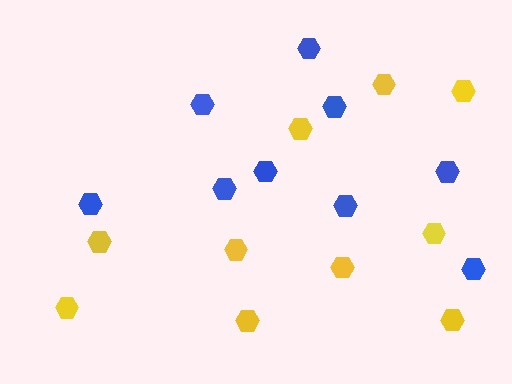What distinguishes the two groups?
There are 2 groups: one group of yellow hexagons (10) and one group of blue hexagons (9).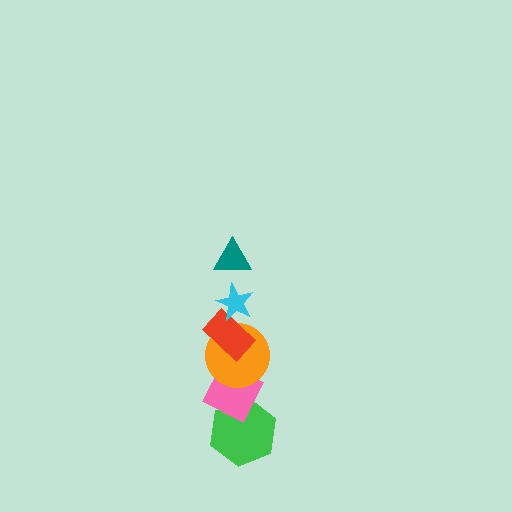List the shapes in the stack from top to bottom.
From top to bottom: the teal triangle, the cyan star, the red rectangle, the orange circle, the pink diamond, the green hexagon.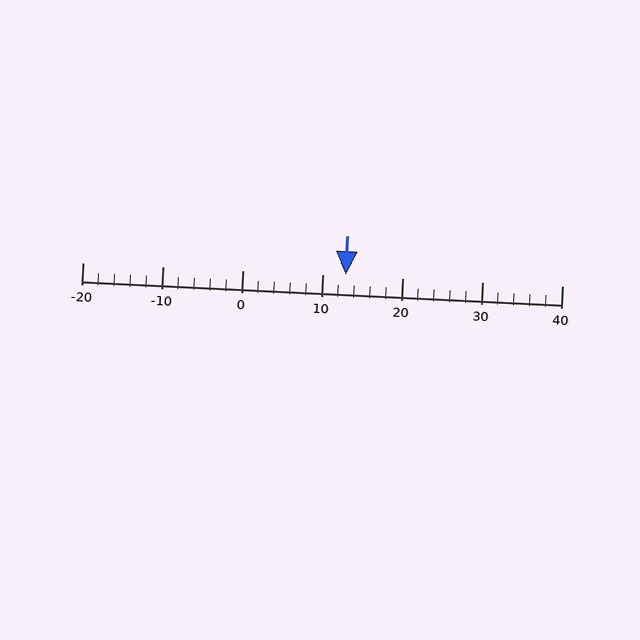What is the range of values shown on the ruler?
The ruler shows values from -20 to 40.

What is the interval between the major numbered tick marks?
The major tick marks are spaced 10 units apart.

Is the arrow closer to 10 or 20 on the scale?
The arrow is closer to 10.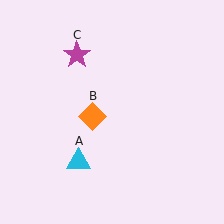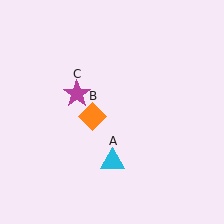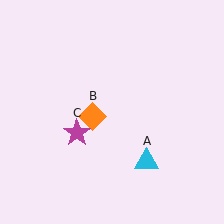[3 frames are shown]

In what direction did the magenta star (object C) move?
The magenta star (object C) moved down.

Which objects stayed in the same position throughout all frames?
Orange diamond (object B) remained stationary.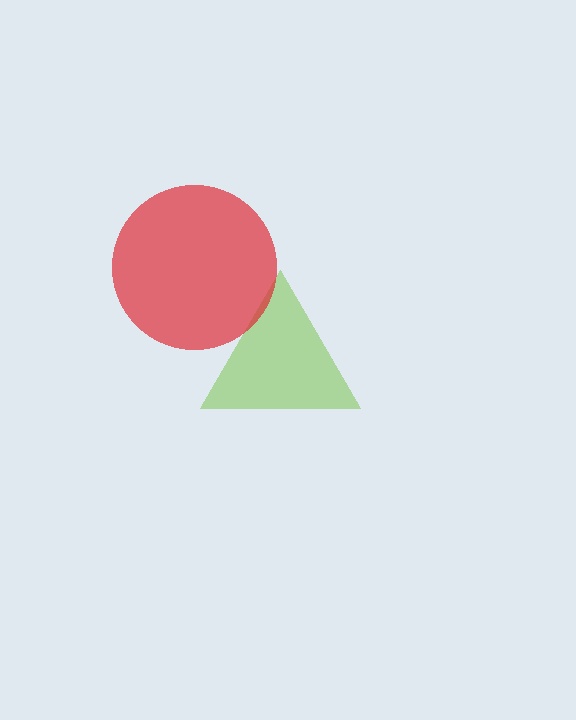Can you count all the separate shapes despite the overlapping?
Yes, there are 2 separate shapes.